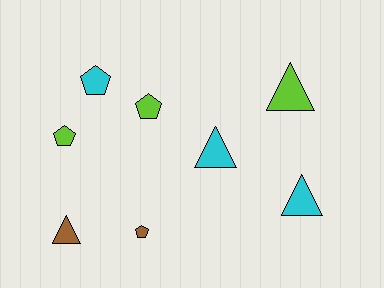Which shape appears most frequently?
Triangle, with 4 objects.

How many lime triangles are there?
There is 1 lime triangle.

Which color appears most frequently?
Cyan, with 3 objects.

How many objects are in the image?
There are 8 objects.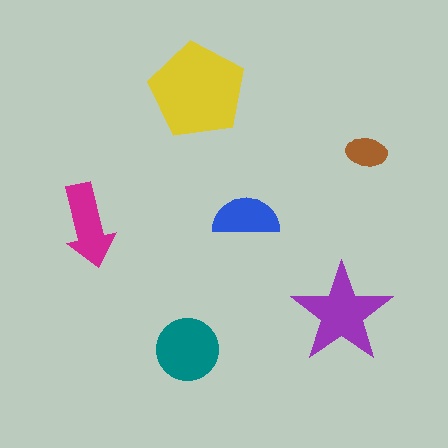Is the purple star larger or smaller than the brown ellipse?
Larger.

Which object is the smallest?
The brown ellipse.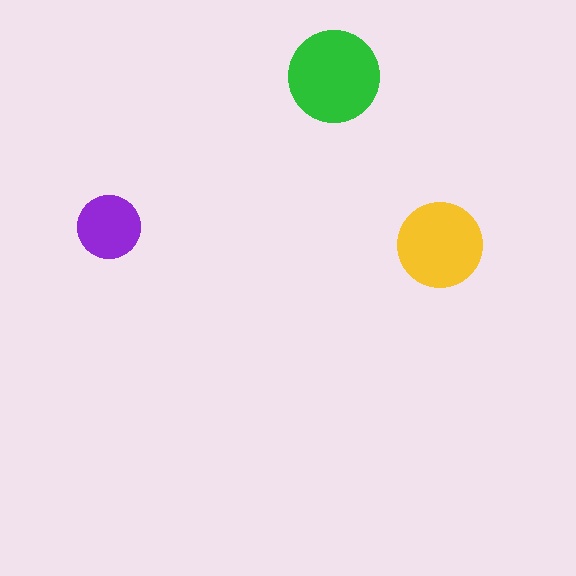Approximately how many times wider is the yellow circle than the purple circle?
About 1.5 times wider.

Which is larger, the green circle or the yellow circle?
The green one.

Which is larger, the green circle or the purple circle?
The green one.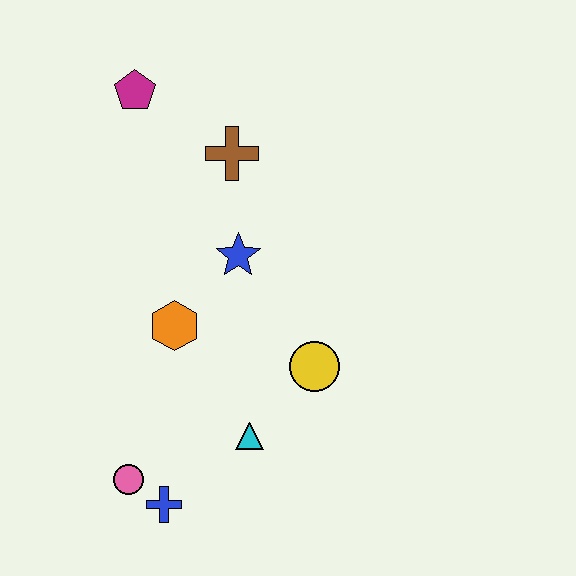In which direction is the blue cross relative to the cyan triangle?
The blue cross is to the left of the cyan triangle.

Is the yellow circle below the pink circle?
No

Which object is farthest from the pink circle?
The magenta pentagon is farthest from the pink circle.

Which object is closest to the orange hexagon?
The blue star is closest to the orange hexagon.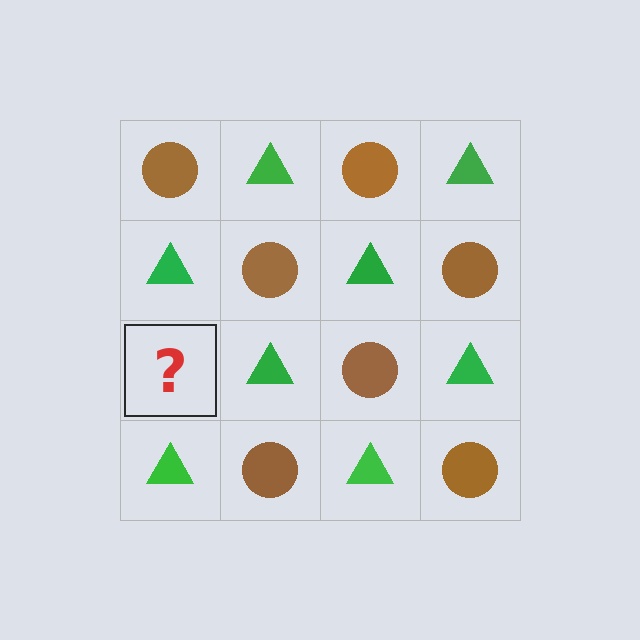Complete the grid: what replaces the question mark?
The question mark should be replaced with a brown circle.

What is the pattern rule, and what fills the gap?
The rule is that it alternates brown circle and green triangle in a checkerboard pattern. The gap should be filled with a brown circle.